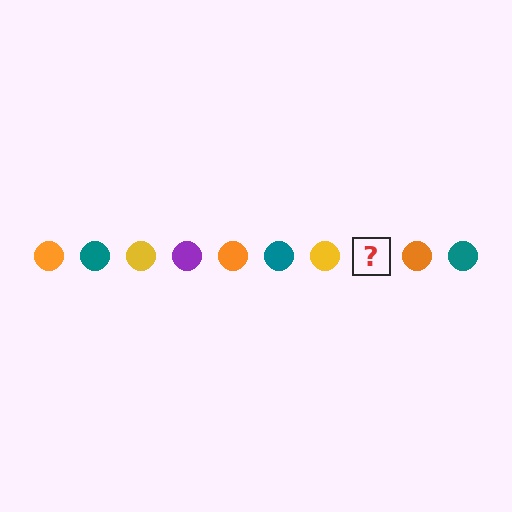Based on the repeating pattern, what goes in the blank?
The blank should be a purple circle.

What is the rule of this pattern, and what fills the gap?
The rule is that the pattern cycles through orange, teal, yellow, purple circles. The gap should be filled with a purple circle.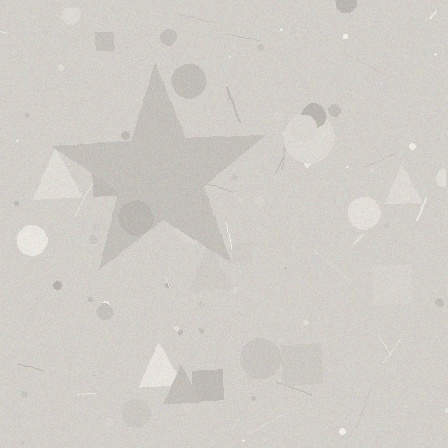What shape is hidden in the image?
A star is hidden in the image.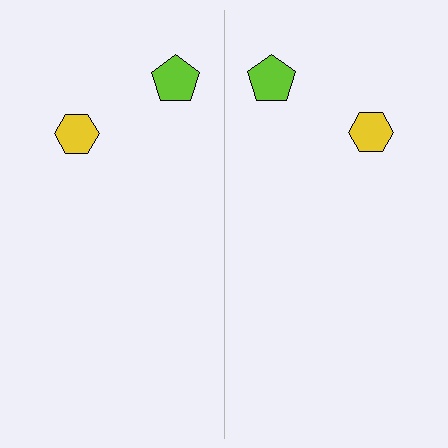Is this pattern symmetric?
Yes, this pattern has bilateral (reflection) symmetry.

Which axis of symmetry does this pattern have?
The pattern has a vertical axis of symmetry running through the center of the image.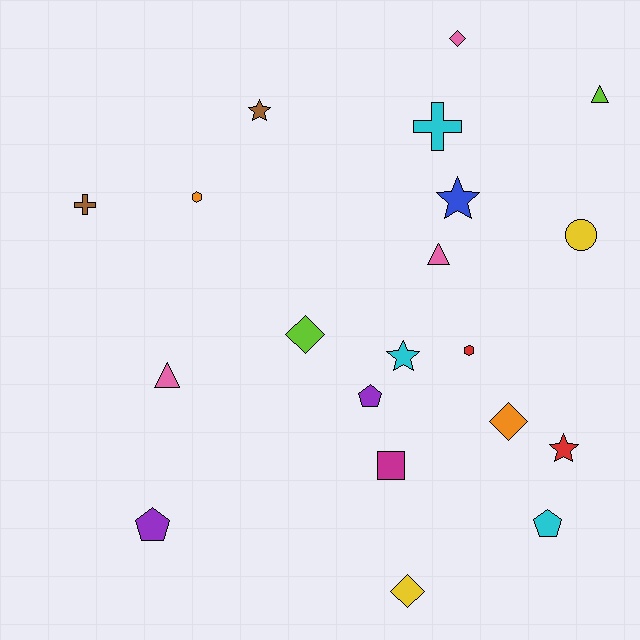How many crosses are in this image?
There are 2 crosses.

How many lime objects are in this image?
There are 2 lime objects.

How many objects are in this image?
There are 20 objects.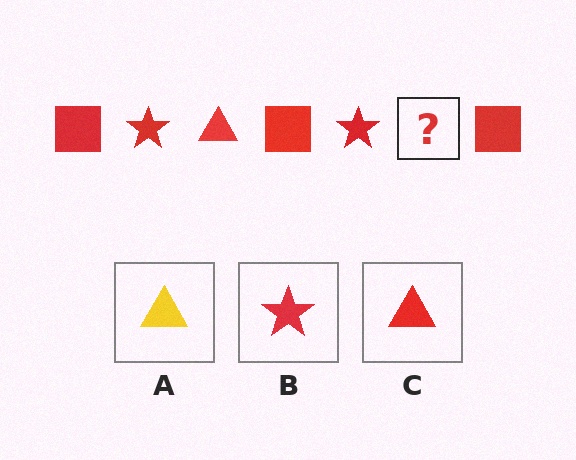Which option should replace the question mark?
Option C.